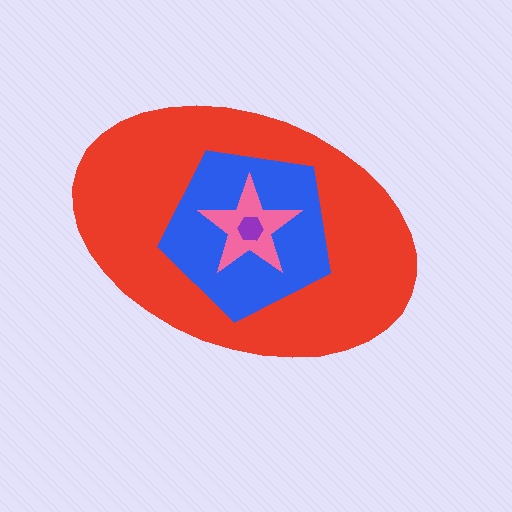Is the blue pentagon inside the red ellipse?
Yes.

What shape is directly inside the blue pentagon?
The pink star.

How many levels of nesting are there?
4.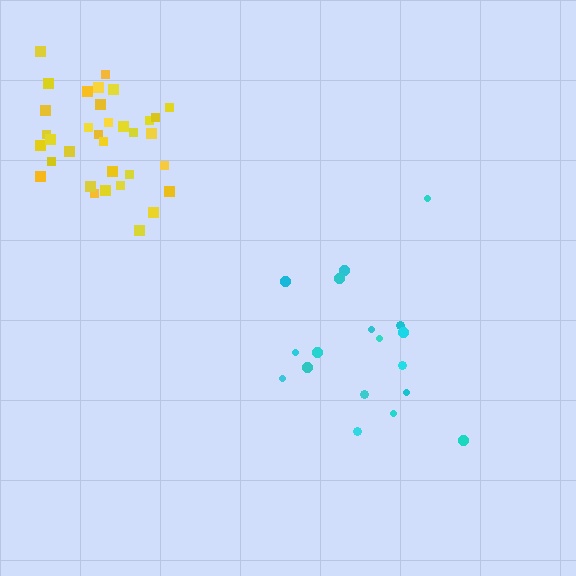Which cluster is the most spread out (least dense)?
Cyan.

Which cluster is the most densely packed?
Yellow.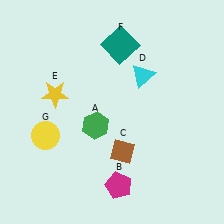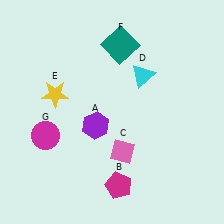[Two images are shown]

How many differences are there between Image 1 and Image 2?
There are 3 differences between the two images.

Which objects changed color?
A changed from green to purple. C changed from brown to pink. G changed from yellow to magenta.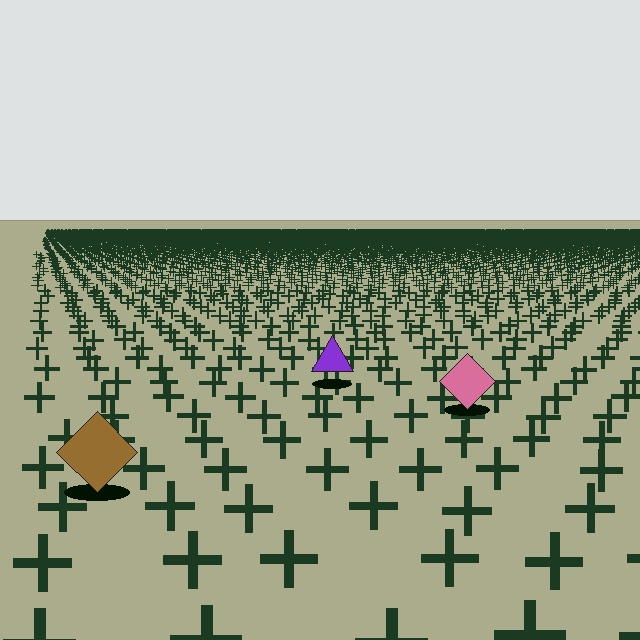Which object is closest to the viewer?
The brown diamond is closest. The texture marks near it are larger and more spread out.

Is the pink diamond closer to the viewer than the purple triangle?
Yes. The pink diamond is closer — you can tell from the texture gradient: the ground texture is coarser near it.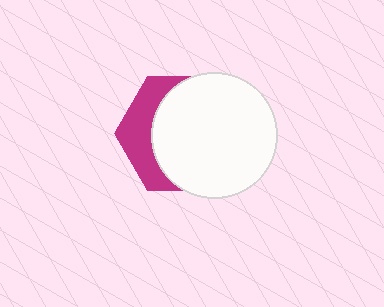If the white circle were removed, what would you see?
You would see the complete magenta hexagon.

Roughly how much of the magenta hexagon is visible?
A small part of it is visible (roughly 31%).